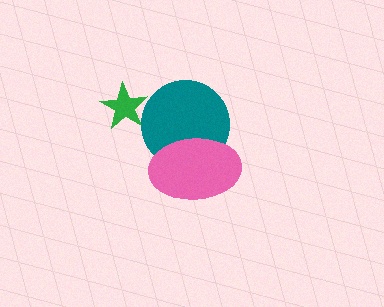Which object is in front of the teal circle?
The pink ellipse is in front of the teal circle.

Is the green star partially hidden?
No, no other shape covers it.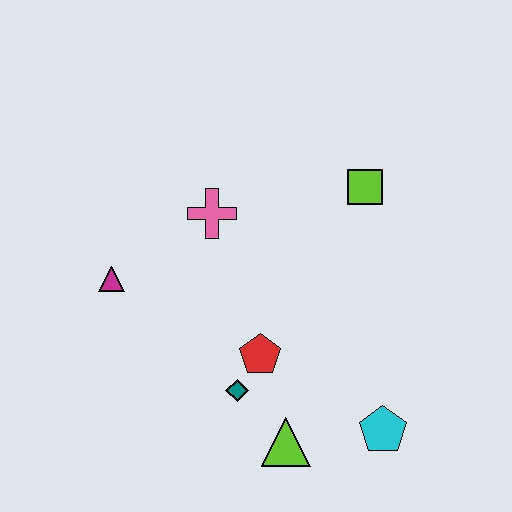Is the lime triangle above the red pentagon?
No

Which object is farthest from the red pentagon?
The lime square is farthest from the red pentagon.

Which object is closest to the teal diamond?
The red pentagon is closest to the teal diamond.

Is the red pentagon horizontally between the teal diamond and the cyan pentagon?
Yes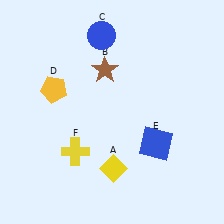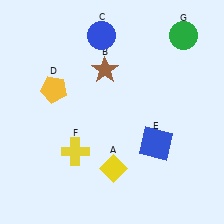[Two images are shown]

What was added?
A green circle (G) was added in Image 2.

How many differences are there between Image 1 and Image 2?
There is 1 difference between the two images.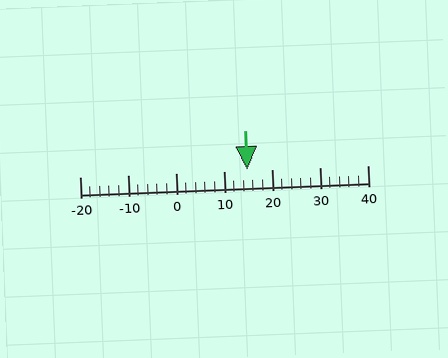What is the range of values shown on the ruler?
The ruler shows values from -20 to 40.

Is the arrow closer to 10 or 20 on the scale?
The arrow is closer to 10.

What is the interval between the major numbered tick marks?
The major tick marks are spaced 10 units apart.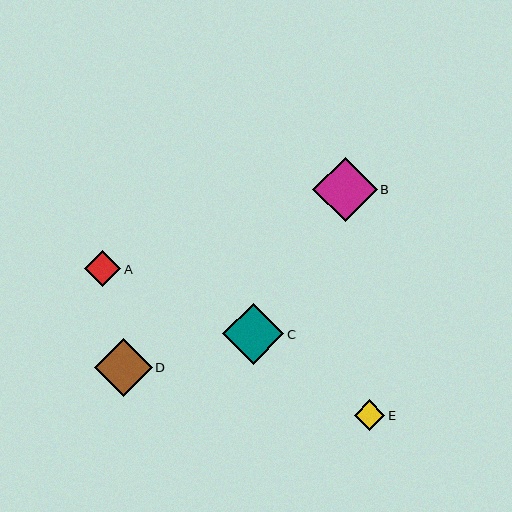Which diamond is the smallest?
Diamond E is the smallest with a size of approximately 31 pixels.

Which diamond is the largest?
Diamond B is the largest with a size of approximately 64 pixels.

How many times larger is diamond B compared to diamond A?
Diamond B is approximately 1.8 times the size of diamond A.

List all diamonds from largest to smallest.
From largest to smallest: B, C, D, A, E.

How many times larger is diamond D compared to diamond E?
Diamond D is approximately 1.9 times the size of diamond E.